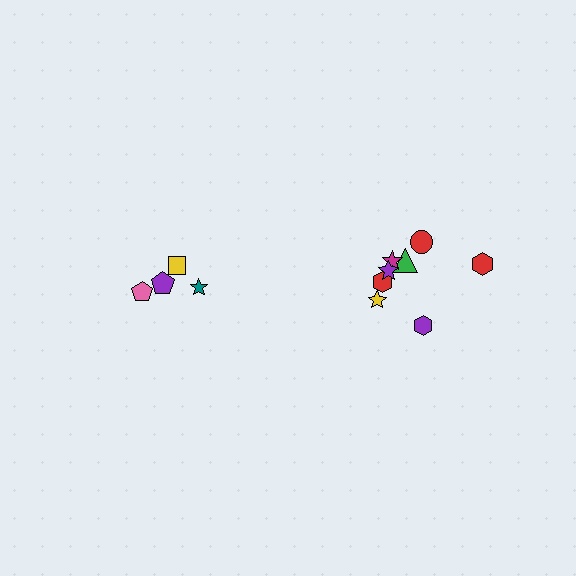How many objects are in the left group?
There are 4 objects.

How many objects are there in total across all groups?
There are 12 objects.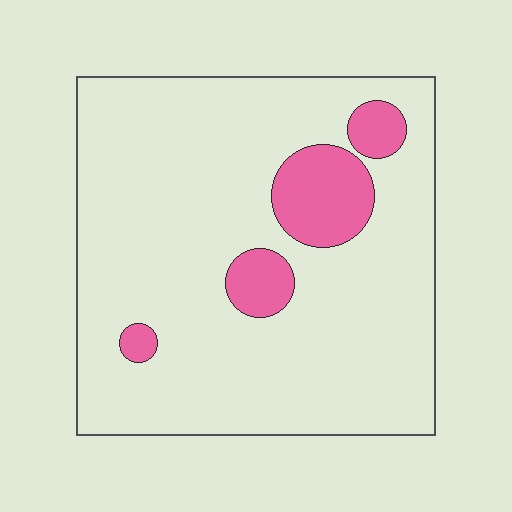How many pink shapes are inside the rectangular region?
4.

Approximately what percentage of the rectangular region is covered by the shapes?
Approximately 15%.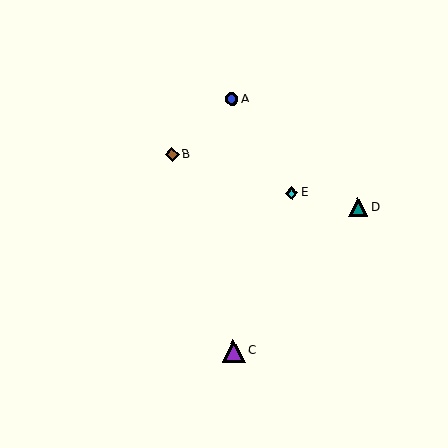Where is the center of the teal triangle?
The center of the teal triangle is at (358, 207).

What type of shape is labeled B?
Shape B is a brown diamond.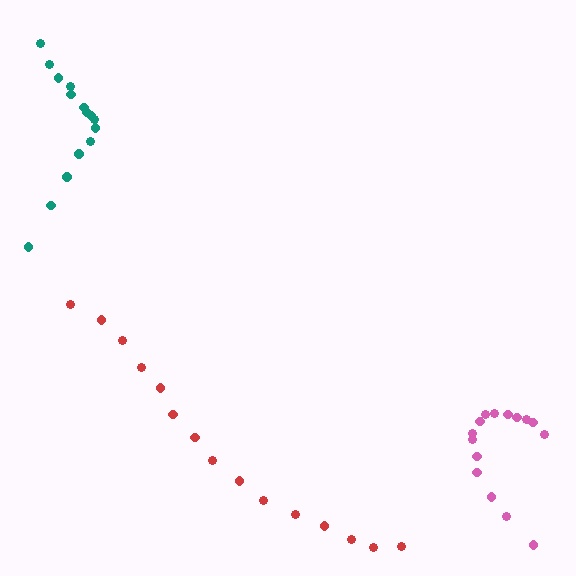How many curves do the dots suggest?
There are 3 distinct paths.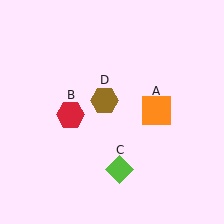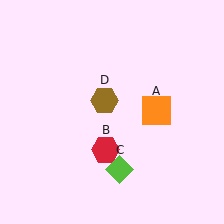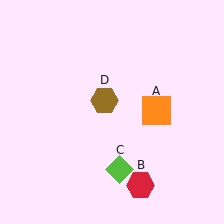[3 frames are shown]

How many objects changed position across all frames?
1 object changed position: red hexagon (object B).